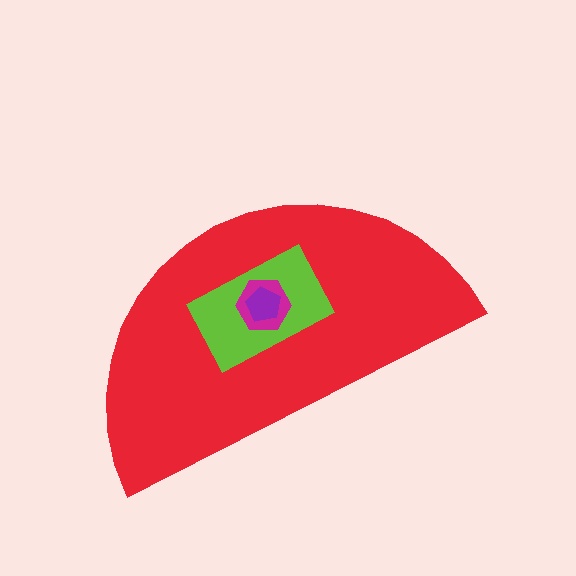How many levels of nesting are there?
4.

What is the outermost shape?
The red semicircle.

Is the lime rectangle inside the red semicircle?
Yes.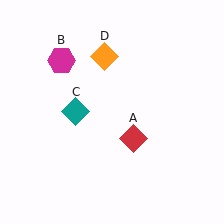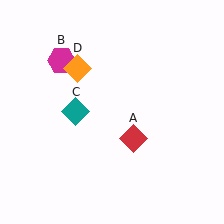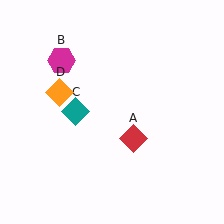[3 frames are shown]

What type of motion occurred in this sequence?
The orange diamond (object D) rotated counterclockwise around the center of the scene.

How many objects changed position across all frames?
1 object changed position: orange diamond (object D).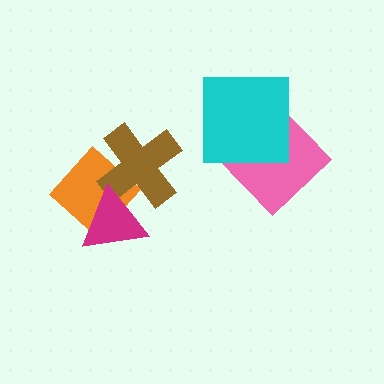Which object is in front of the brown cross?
The magenta triangle is in front of the brown cross.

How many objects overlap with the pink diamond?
1 object overlaps with the pink diamond.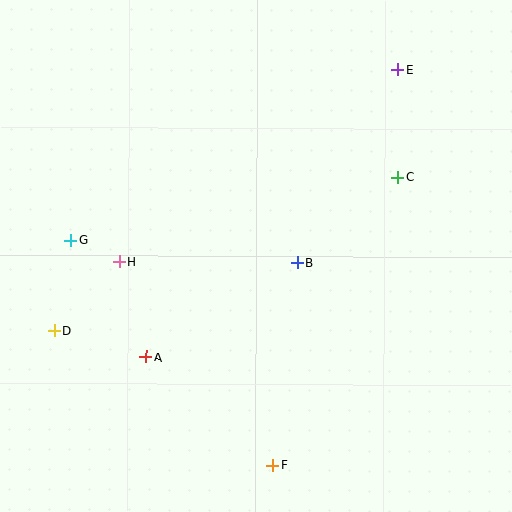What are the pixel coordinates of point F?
Point F is at (273, 465).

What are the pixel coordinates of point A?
Point A is at (146, 357).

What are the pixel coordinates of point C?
Point C is at (398, 177).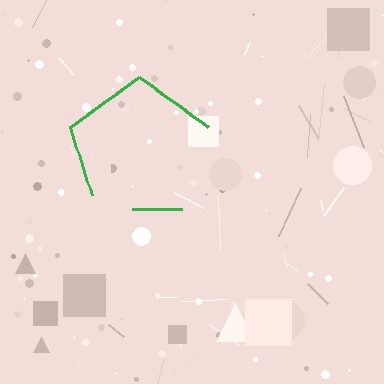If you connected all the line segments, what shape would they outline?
They would outline a pentagon.